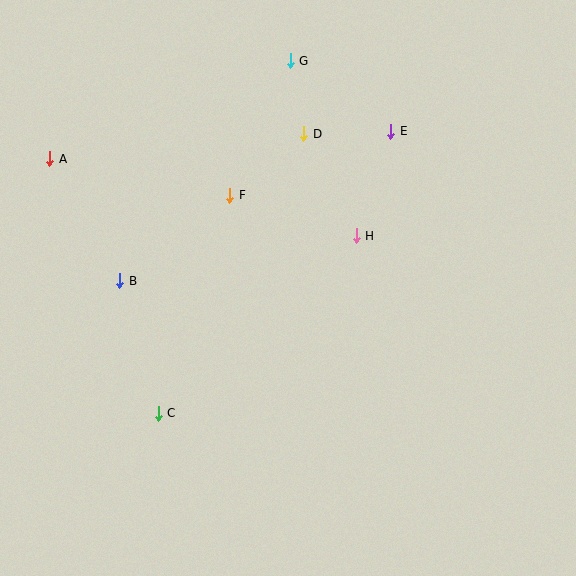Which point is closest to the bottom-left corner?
Point C is closest to the bottom-left corner.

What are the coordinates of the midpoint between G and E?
The midpoint between G and E is at (340, 96).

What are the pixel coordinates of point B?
Point B is at (120, 281).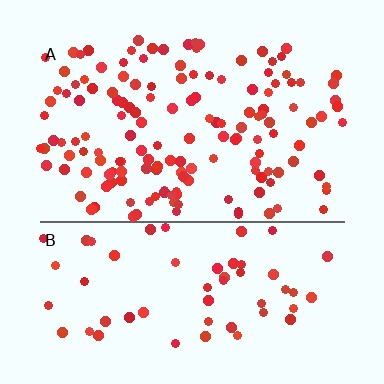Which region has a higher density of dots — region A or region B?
A (the top).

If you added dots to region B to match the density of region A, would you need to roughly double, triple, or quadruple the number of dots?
Approximately double.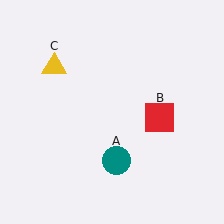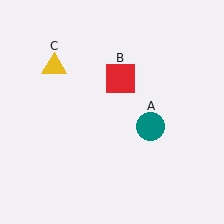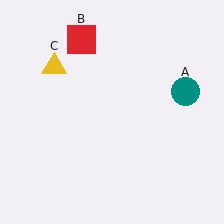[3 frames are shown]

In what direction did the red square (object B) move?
The red square (object B) moved up and to the left.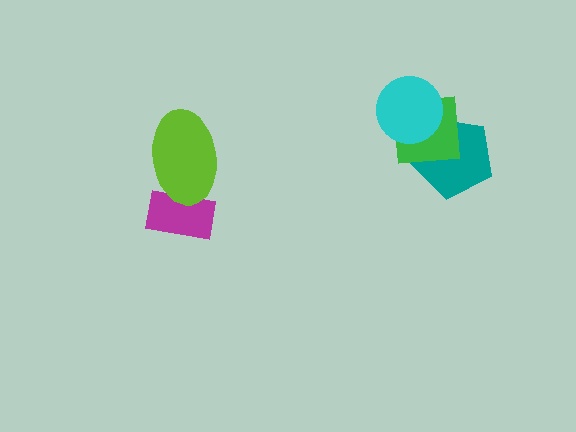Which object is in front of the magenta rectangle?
The lime ellipse is in front of the magenta rectangle.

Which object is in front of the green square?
The cyan circle is in front of the green square.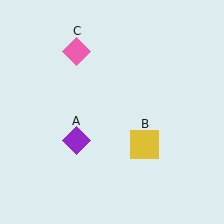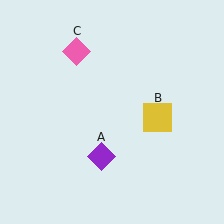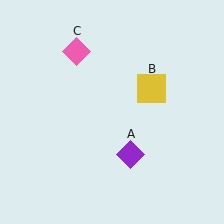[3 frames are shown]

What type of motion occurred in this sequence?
The purple diamond (object A), yellow square (object B) rotated counterclockwise around the center of the scene.